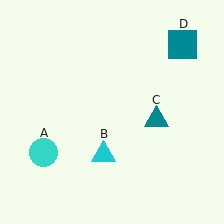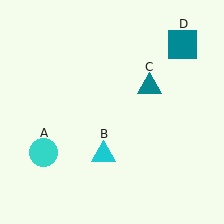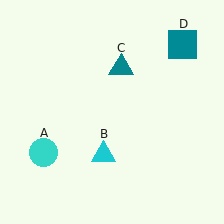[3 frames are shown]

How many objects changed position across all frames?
1 object changed position: teal triangle (object C).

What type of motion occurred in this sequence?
The teal triangle (object C) rotated counterclockwise around the center of the scene.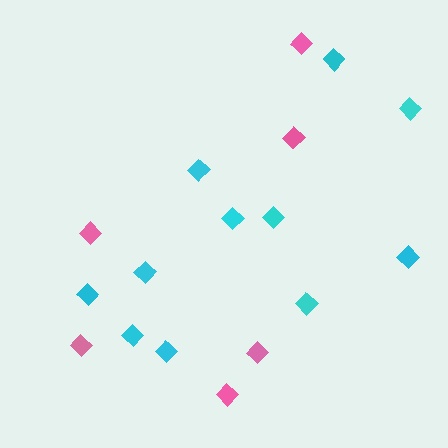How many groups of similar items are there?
There are 2 groups: one group of cyan diamonds (11) and one group of pink diamonds (6).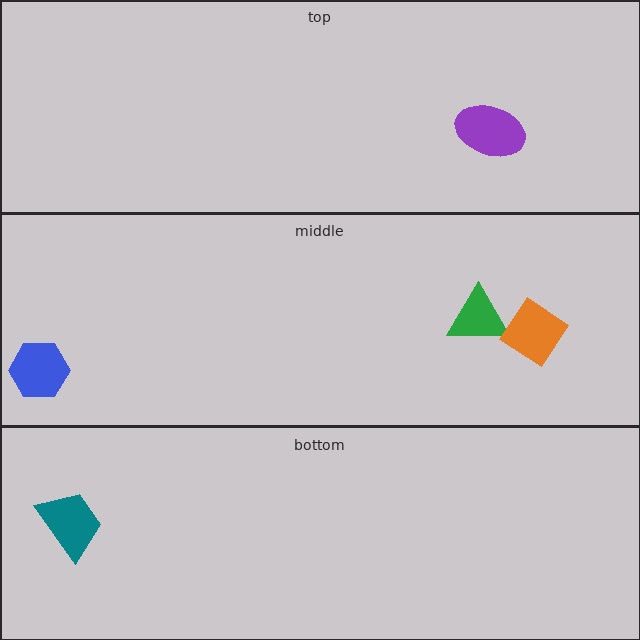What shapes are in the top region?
The purple ellipse.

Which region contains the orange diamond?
The middle region.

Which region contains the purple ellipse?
The top region.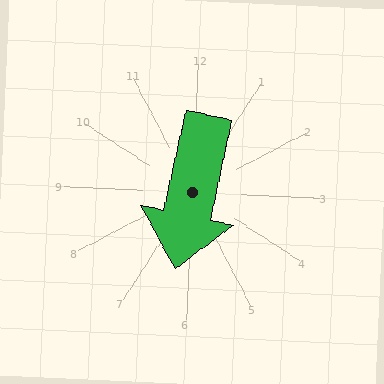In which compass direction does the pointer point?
South.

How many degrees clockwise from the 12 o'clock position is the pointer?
Approximately 190 degrees.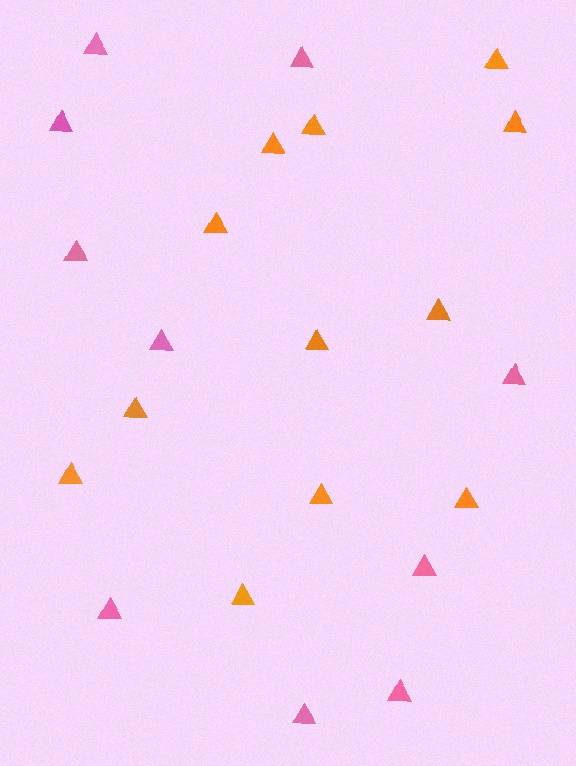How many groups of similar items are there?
There are 2 groups: one group of orange triangles (12) and one group of pink triangles (10).